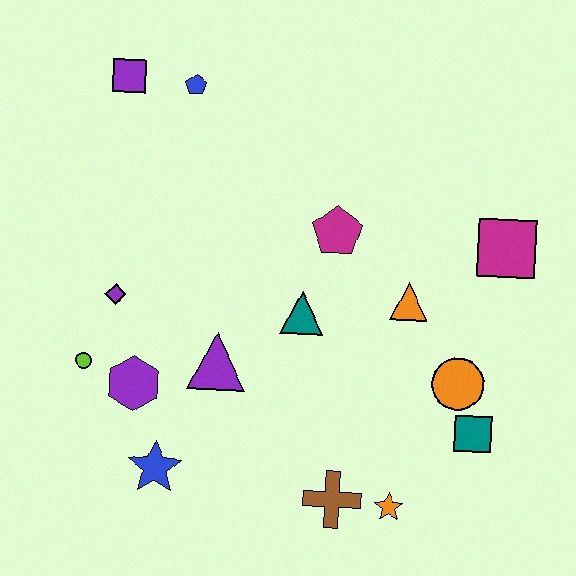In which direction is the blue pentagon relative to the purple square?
The blue pentagon is to the right of the purple square.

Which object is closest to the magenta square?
The orange triangle is closest to the magenta square.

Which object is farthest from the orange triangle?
The purple square is farthest from the orange triangle.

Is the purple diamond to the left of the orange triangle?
Yes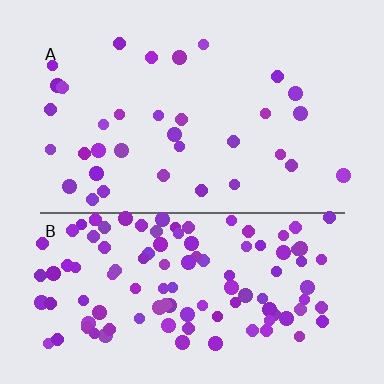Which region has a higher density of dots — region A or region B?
B (the bottom).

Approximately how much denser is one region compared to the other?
Approximately 3.3× — region B over region A.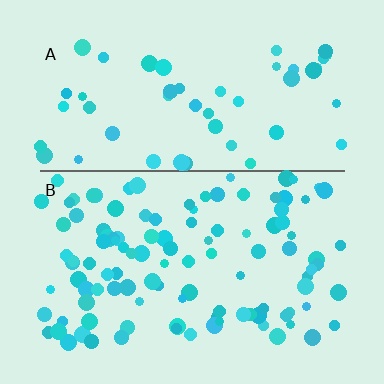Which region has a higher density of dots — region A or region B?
B (the bottom).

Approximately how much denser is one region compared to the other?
Approximately 2.2× — region B over region A.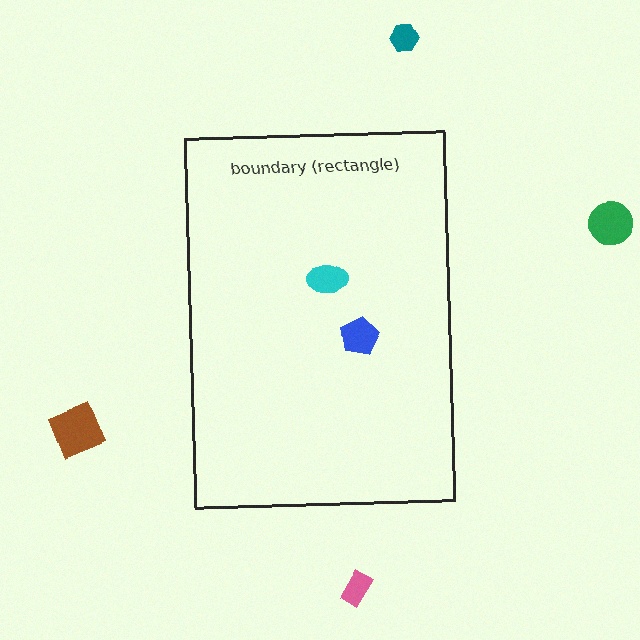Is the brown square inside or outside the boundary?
Outside.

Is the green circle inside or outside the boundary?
Outside.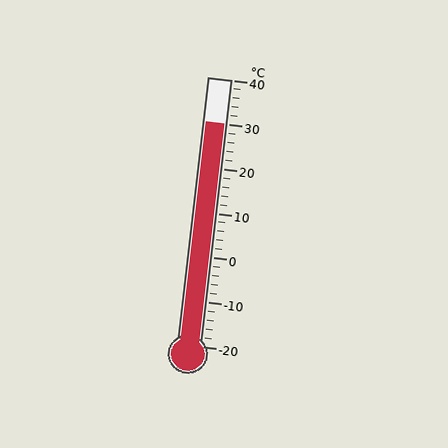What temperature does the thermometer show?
The thermometer shows approximately 30°C.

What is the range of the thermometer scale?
The thermometer scale ranges from -20°C to 40°C.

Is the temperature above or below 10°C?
The temperature is above 10°C.